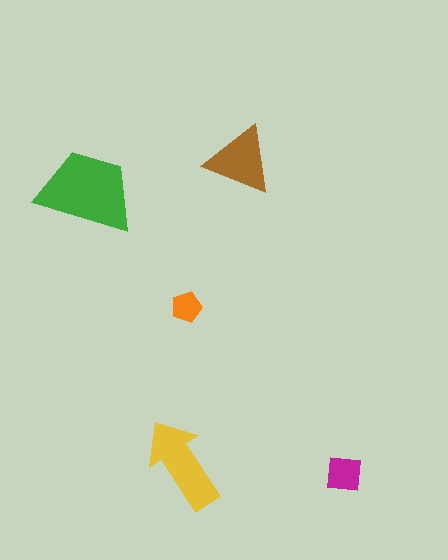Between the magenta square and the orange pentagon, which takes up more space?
The magenta square.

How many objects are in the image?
There are 5 objects in the image.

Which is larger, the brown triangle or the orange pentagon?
The brown triangle.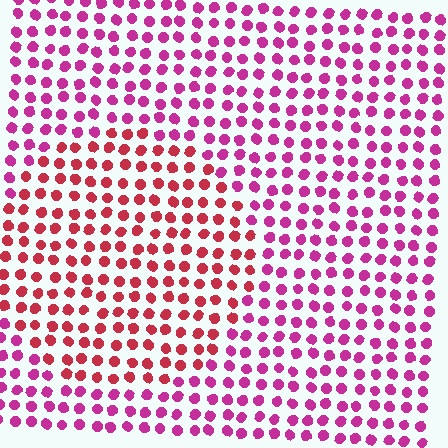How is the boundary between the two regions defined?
The boundary is defined purely by a slight shift in hue (about 34 degrees). Spacing, size, and orientation are identical on both sides.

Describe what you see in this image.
The image is filled with small magenta elements in a uniform arrangement. A circle-shaped region is visible where the elements are tinted to a slightly different hue, forming a subtle color boundary.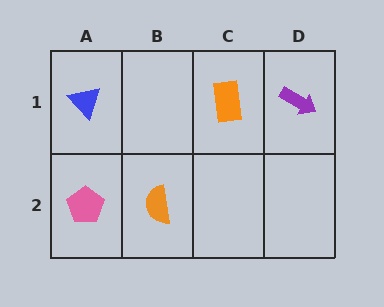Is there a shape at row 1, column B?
No, that cell is empty.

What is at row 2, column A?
A pink pentagon.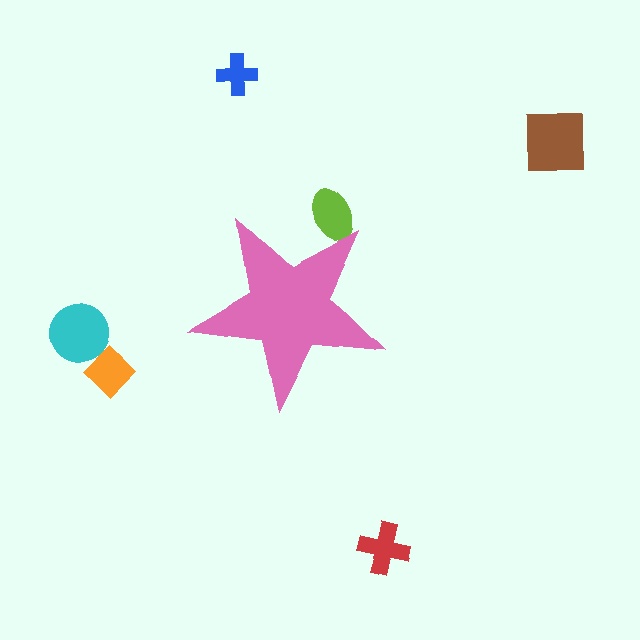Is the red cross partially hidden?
No, the red cross is fully visible.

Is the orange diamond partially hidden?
No, the orange diamond is fully visible.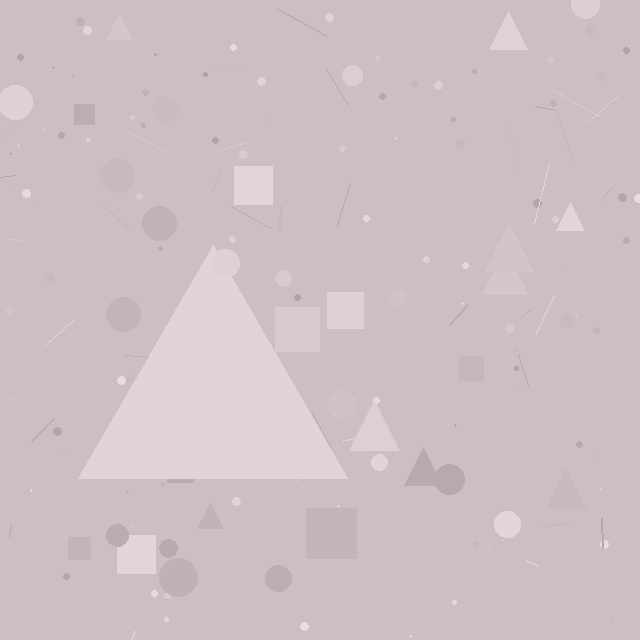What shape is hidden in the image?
A triangle is hidden in the image.